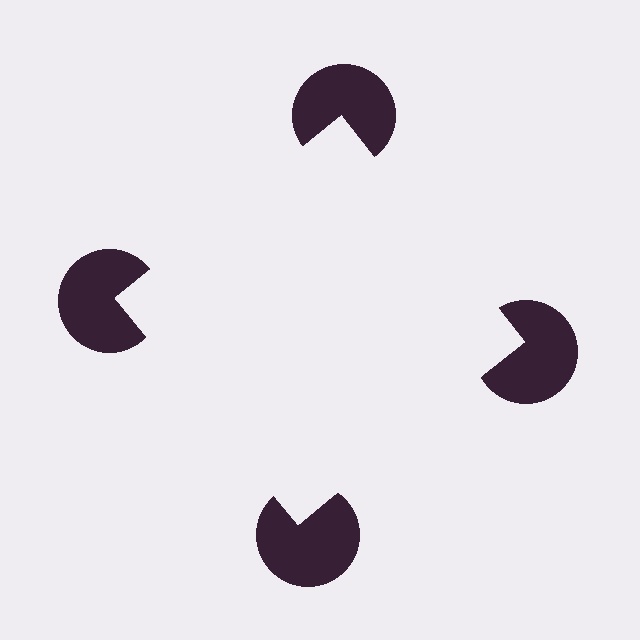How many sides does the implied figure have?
4 sides.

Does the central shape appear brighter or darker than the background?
It typically appears slightly brighter than the background, even though no actual brightness change is drawn.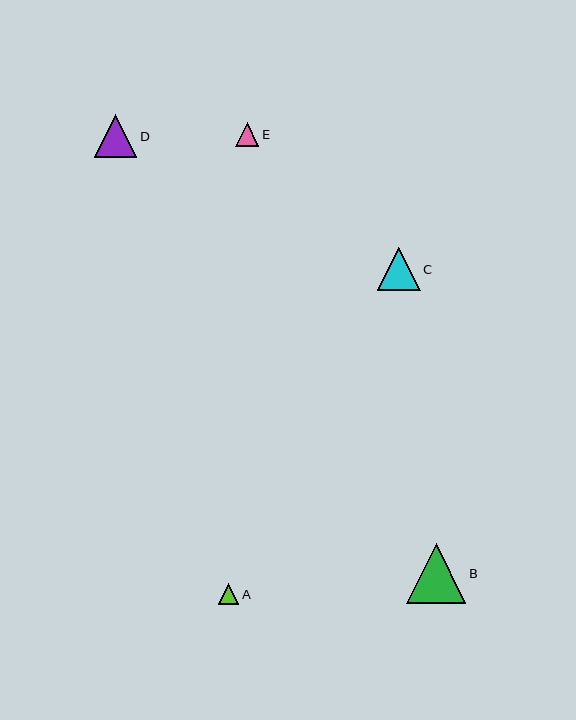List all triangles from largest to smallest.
From largest to smallest: B, C, D, E, A.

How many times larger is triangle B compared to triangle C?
Triangle B is approximately 1.4 times the size of triangle C.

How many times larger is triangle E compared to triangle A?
Triangle E is approximately 1.1 times the size of triangle A.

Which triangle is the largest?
Triangle B is the largest with a size of approximately 59 pixels.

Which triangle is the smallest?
Triangle A is the smallest with a size of approximately 21 pixels.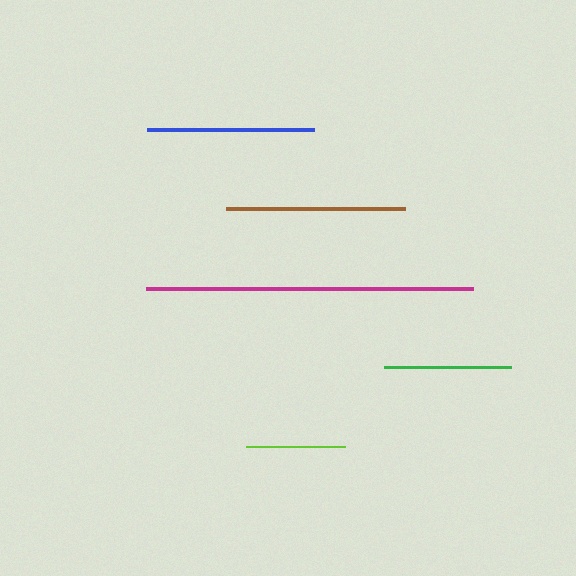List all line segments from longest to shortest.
From longest to shortest: magenta, brown, blue, green, lime.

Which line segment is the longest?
The magenta line is the longest at approximately 327 pixels.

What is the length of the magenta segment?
The magenta segment is approximately 327 pixels long.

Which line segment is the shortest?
The lime line is the shortest at approximately 99 pixels.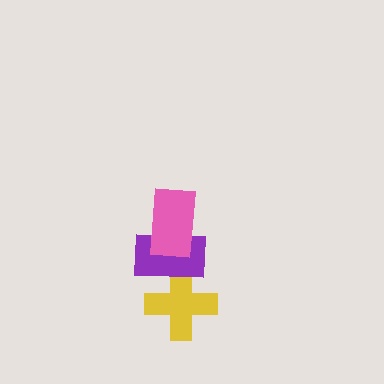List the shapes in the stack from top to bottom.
From top to bottom: the pink rectangle, the purple rectangle, the yellow cross.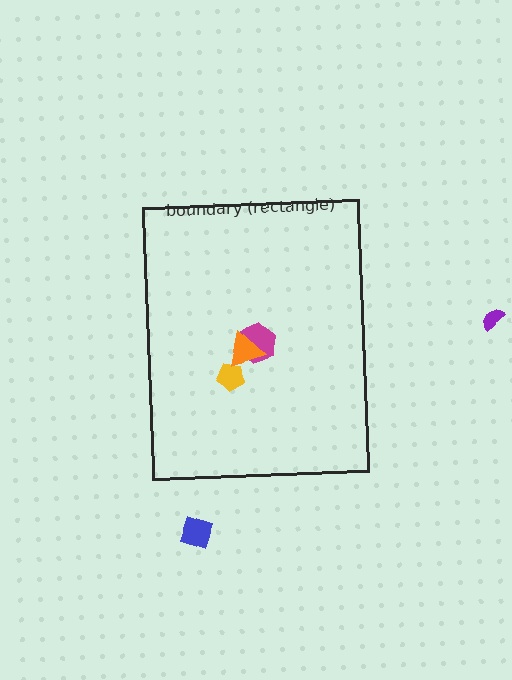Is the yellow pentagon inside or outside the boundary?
Inside.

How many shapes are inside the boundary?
3 inside, 2 outside.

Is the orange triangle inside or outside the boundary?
Inside.